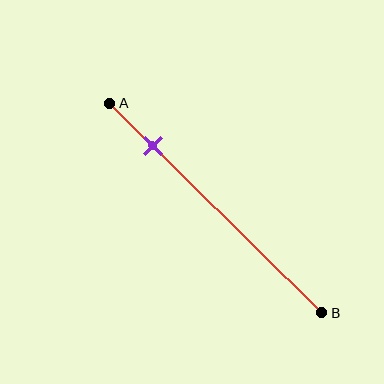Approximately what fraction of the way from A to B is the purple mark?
The purple mark is approximately 20% of the way from A to B.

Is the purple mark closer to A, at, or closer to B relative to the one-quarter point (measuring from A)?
The purple mark is closer to point A than the one-quarter point of segment AB.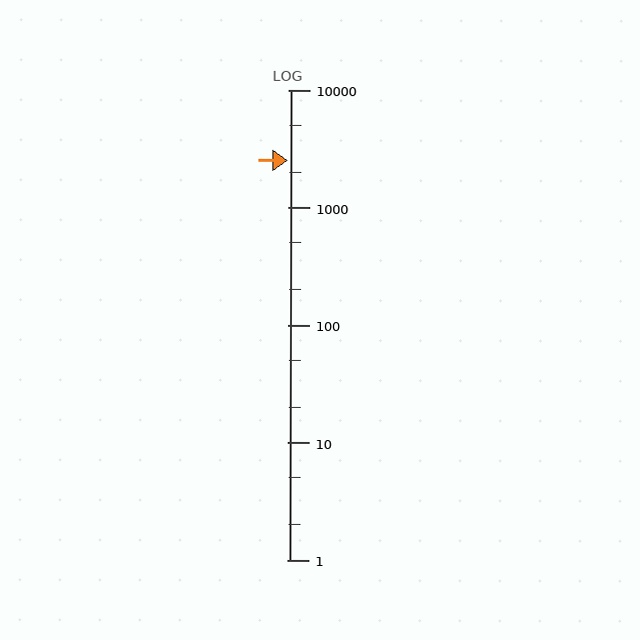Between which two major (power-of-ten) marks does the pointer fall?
The pointer is between 1000 and 10000.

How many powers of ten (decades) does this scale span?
The scale spans 4 decades, from 1 to 10000.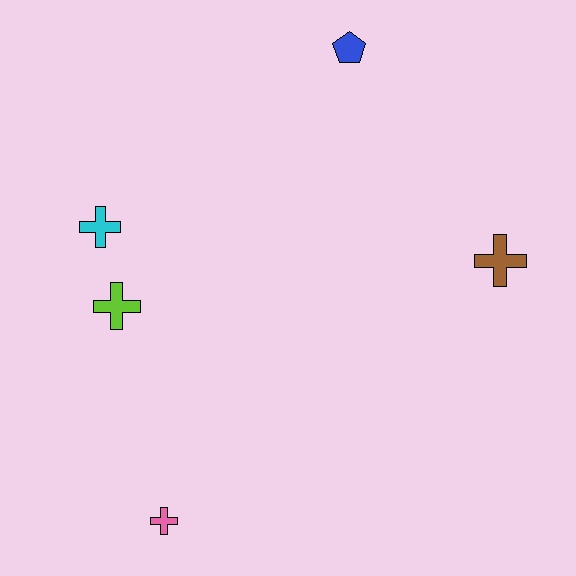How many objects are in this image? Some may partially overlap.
There are 5 objects.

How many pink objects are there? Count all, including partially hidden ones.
There is 1 pink object.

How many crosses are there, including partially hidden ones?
There are 4 crosses.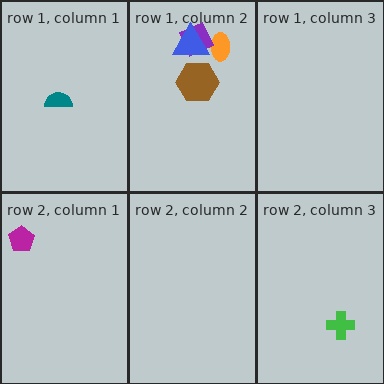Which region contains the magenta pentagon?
The row 2, column 1 region.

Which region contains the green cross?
The row 2, column 3 region.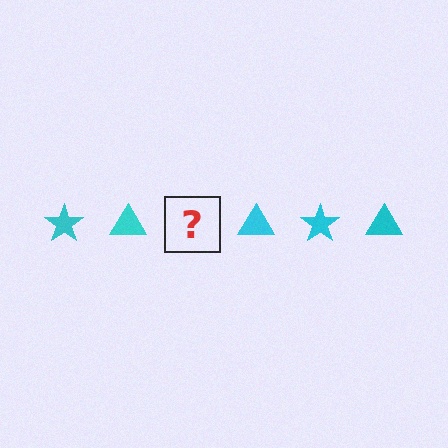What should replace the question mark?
The question mark should be replaced with a cyan star.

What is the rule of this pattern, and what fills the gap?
The rule is that the pattern cycles through star, triangle shapes in cyan. The gap should be filled with a cyan star.